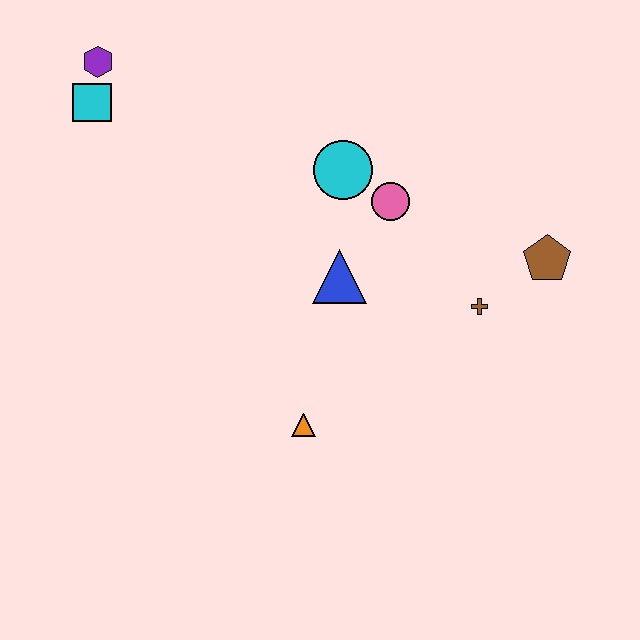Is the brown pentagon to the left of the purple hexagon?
No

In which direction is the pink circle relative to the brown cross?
The pink circle is above the brown cross.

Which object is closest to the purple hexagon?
The cyan square is closest to the purple hexagon.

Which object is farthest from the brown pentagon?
The purple hexagon is farthest from the brown pentagon.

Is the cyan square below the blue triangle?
No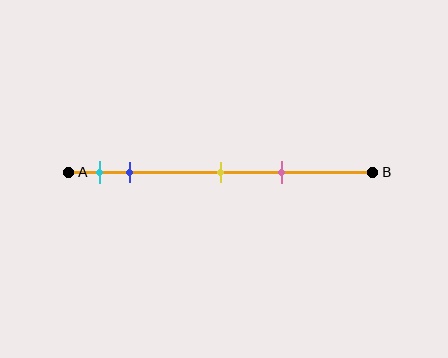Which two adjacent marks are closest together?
The cyan and blue marks are the closest adjacent pair.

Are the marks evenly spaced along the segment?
No, the marks are not evenly spaced.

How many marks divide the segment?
There are 4 marks dividing the segment.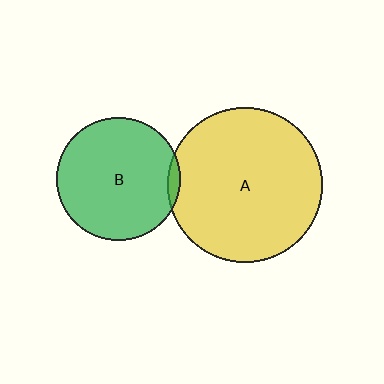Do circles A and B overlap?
Yes.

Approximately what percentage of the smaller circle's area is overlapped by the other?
Approximately 5%.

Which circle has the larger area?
Circle A (yellow).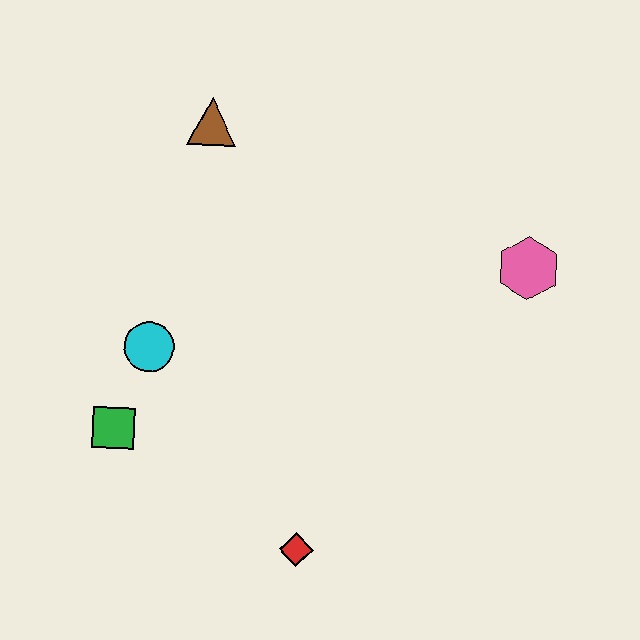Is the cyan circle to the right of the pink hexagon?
No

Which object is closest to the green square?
The cyan circle is closest to the green square.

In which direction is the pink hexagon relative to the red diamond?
The pink hexagon is above the red diamond.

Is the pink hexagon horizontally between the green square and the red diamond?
No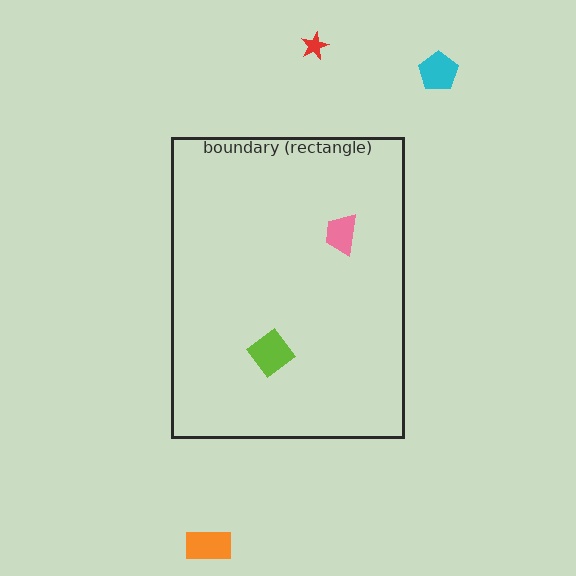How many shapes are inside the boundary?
2 inside, 3 outside.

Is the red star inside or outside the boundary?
Outside.